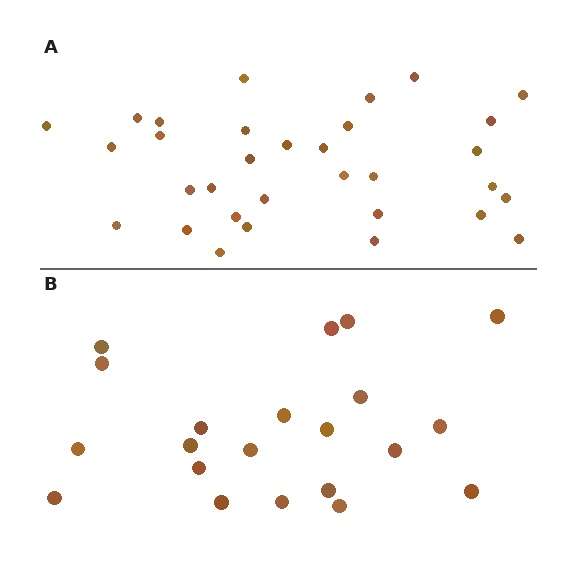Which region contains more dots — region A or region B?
Region A (the top region) has more dots.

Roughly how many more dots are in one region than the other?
Region A has roughly 12 or so more dots than region B.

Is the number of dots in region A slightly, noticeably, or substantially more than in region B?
Region A has substantially more. The ratio is roughly 1.5 to 1.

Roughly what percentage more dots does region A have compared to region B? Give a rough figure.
About 50% more.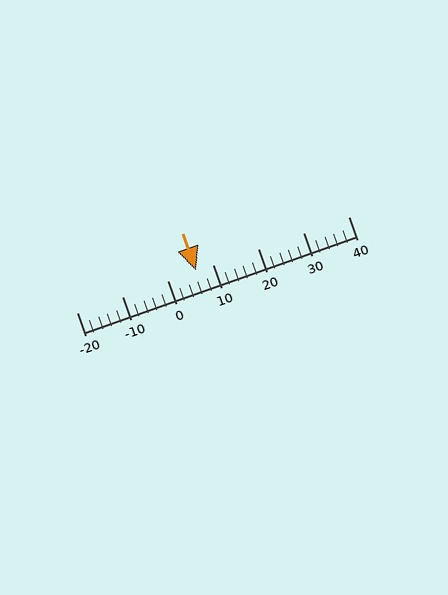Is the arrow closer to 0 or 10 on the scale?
The arrow is closer to 10.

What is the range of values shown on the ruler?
The ruler shows values from -20 to 40.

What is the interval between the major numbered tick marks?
The major tick marks are spaced 10 units apart.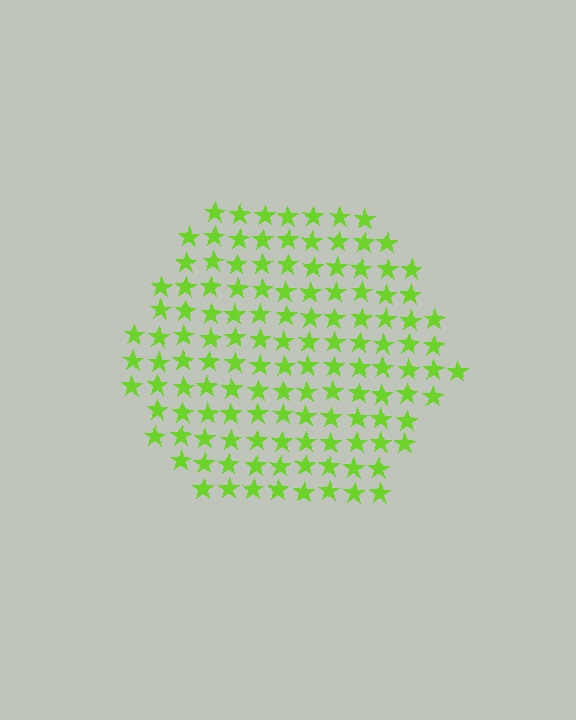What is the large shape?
The large shape is a hexagon.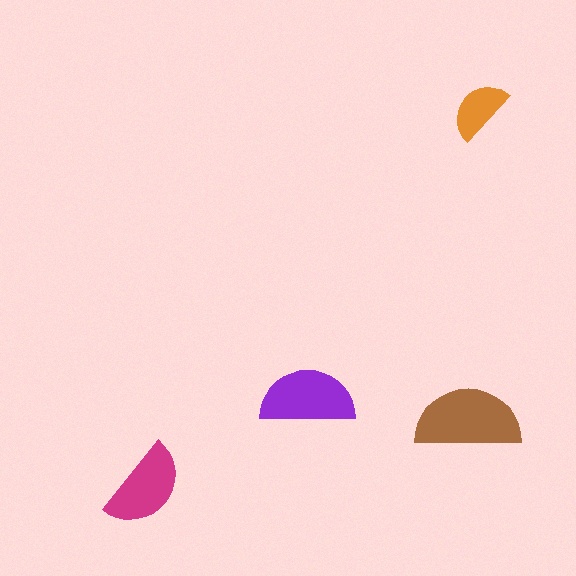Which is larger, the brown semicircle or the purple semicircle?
The brown one.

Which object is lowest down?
The magenta semicircle is bottommost.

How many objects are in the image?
There are 4 objects in the image.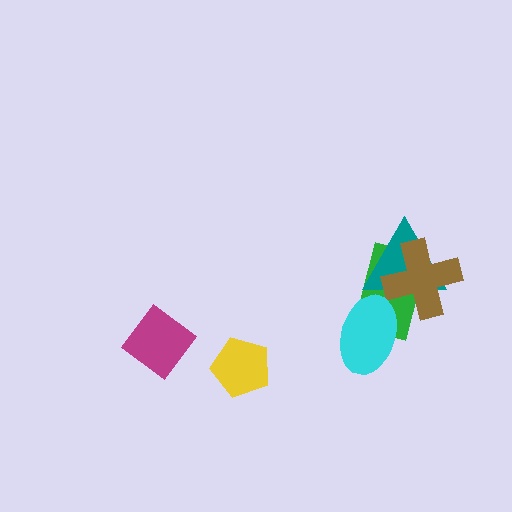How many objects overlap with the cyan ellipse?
2 objects overlap with the cyan ellipse.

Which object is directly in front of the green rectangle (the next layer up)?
The teal triangle is directly in front of the green rectangle.